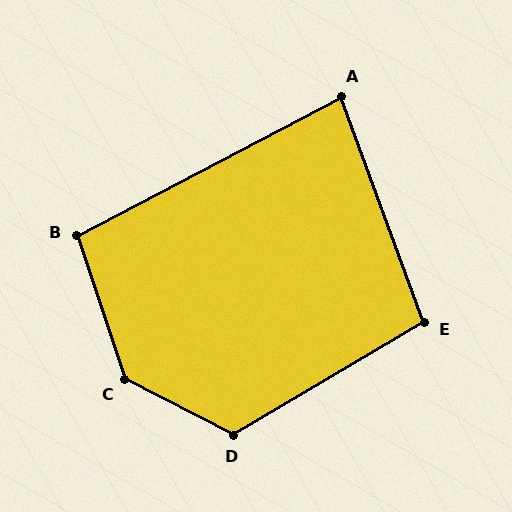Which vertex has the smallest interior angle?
A, at approximately 83 degrees.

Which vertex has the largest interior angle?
C, at approximately 135 degrees.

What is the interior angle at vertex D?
Approximately 122 degrees (obtuse).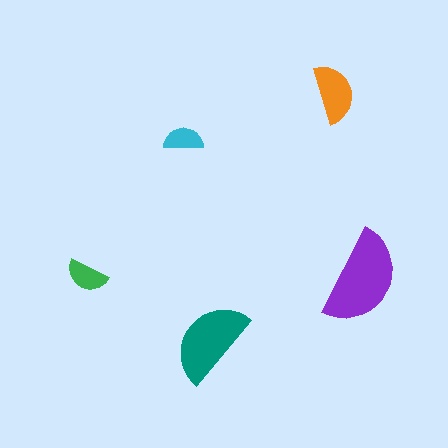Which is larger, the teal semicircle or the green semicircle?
The teal one.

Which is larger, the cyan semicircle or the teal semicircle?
The teal one.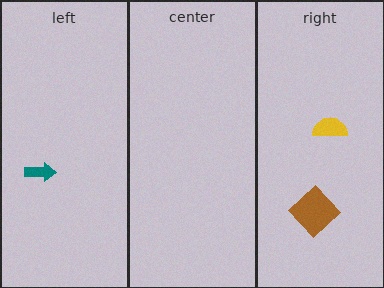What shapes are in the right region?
The yellow semicircle, the brown diamond.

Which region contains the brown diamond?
The right region.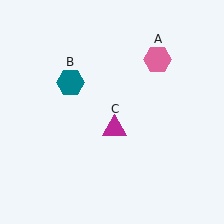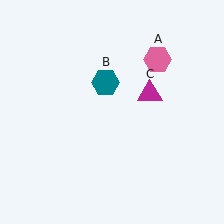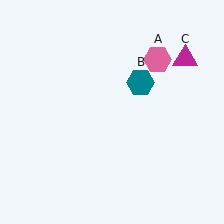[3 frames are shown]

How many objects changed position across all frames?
2 objects changed position: teal hexagon (object B), magenta triangle (object C).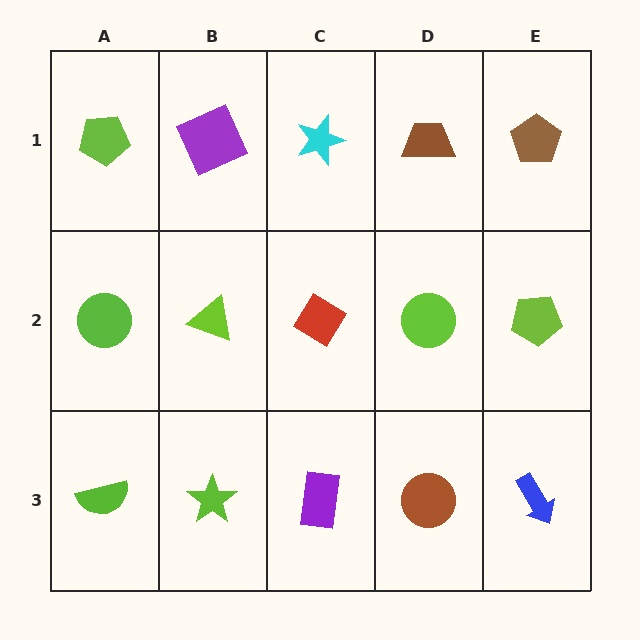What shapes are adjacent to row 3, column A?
A lime circle (row 2, column A), a lime star (row 3, column B).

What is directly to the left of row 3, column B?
A lime semicircle.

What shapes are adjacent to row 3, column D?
A lime circle (row 2, column D), a purple rectangle (row 3, column C), a blue arrow (row 3, column E).